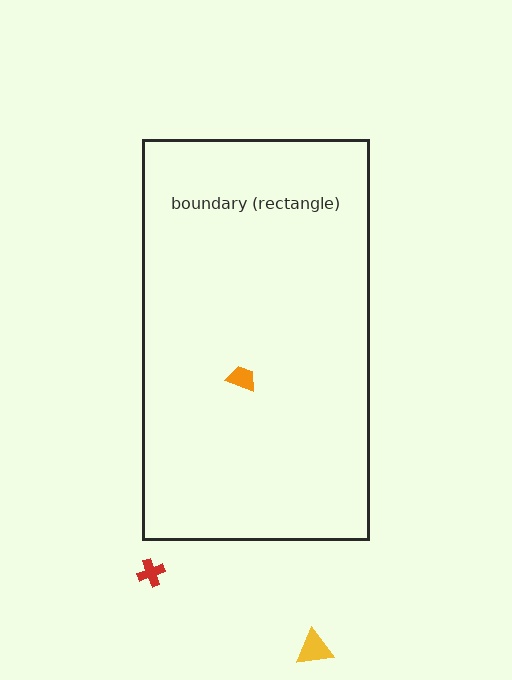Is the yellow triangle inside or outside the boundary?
Outside.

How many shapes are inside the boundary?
1 inside, 2 outside.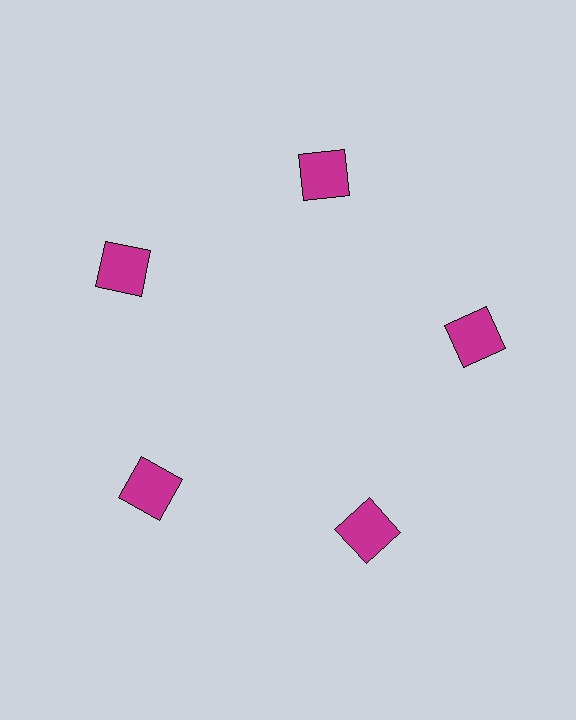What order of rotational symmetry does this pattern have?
This pattern has 5-fold rotational symmetry.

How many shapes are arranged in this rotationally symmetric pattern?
There are 5 shapes, arranged in 5 groups of 1.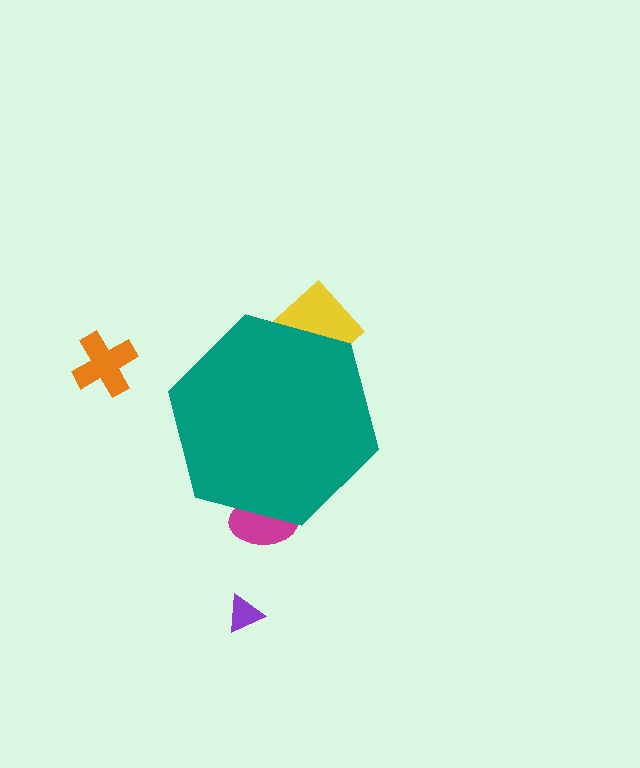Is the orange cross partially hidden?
No, the orange cross is fully visible.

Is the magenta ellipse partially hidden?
Yes, the magenta ellipse is partially hidden behind the teal hexagon.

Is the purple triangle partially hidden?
No, the purple triangle is fully visible.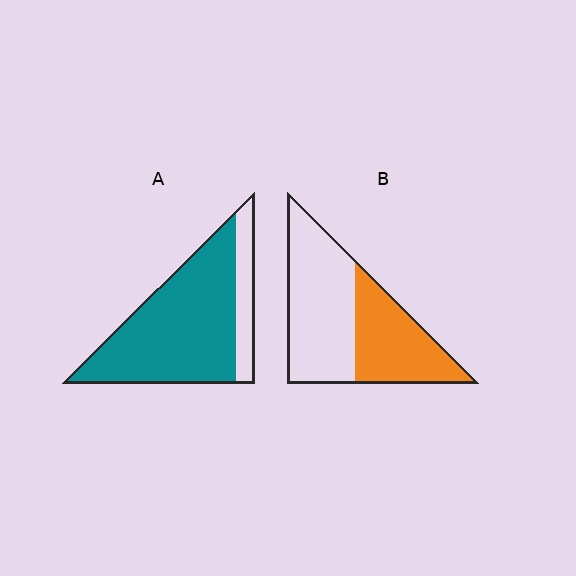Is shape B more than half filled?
No.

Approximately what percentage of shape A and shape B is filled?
A is approximately 80% and B is approximately 40%.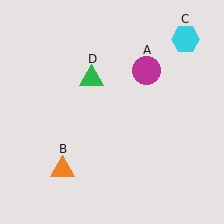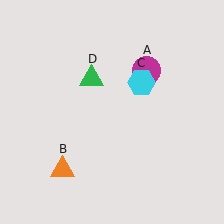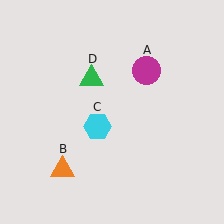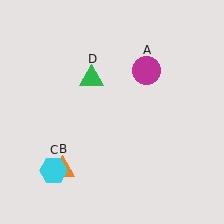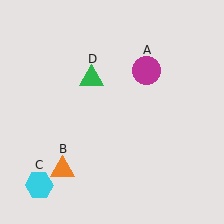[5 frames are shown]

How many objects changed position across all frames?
1 object changed position: cyan hexagon (object C).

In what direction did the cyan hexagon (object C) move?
The cyan hexagon (object C) moved down and to the left.